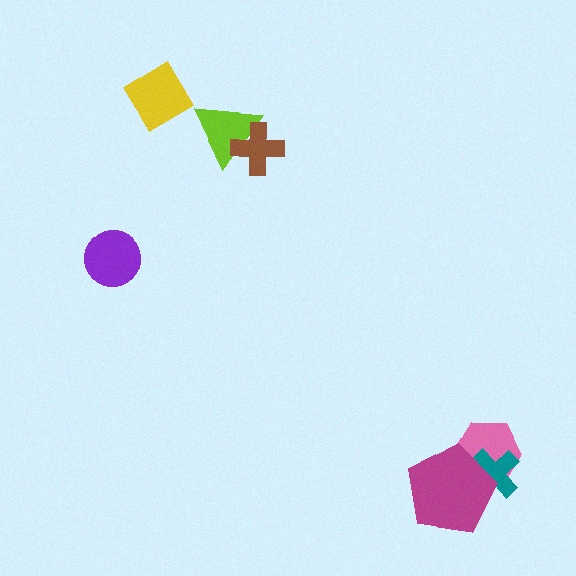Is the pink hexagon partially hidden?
Yes, it is partially covered by another shape.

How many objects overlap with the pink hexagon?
2 objects overlap with the pink hexagon.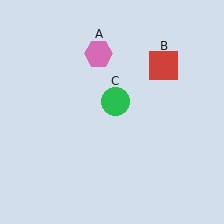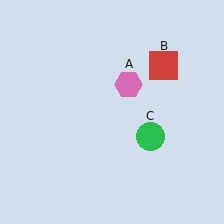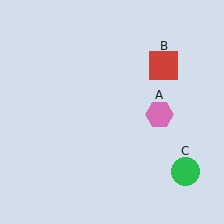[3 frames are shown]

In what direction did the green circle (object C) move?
The green circle (object C) moved down and to the right.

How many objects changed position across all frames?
2 objects changed position: pink hexagon (object A), green circle (object C).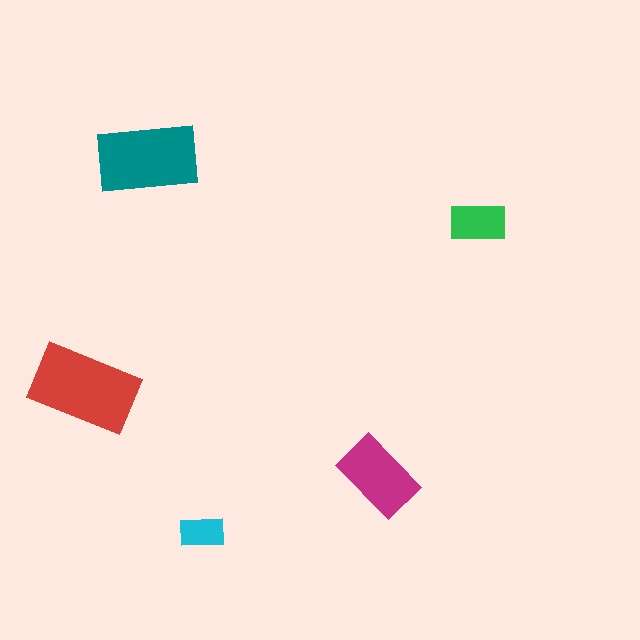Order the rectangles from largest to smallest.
the red one, the teal one, the magenta one, the green one, the cyan one.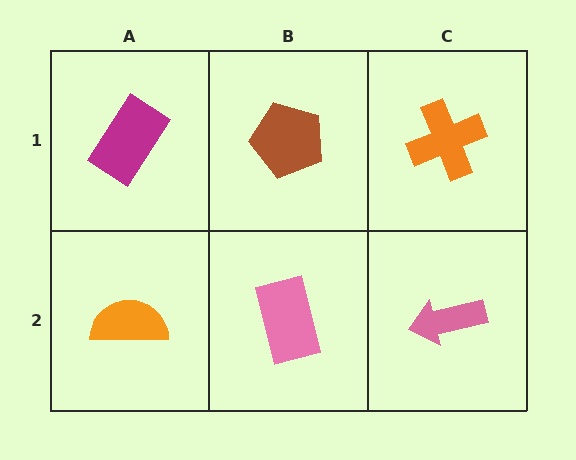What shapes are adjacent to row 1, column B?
A pink rectangle (row 2, column B), a magenta rectangle (row 1, column A), an orange cross (row 1, column C).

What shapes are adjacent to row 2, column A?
A magenta rectangle (row 1, column A), a pink rectangle (row 2, column B).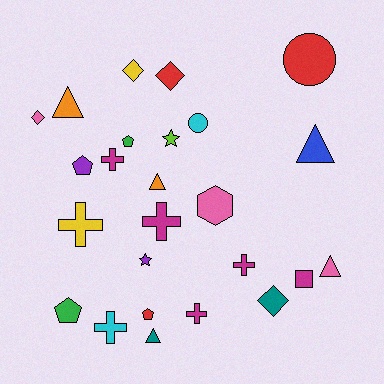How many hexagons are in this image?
There is 1 hexagon.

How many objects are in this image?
There are 25 objects.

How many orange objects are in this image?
There are 2 orange objects.